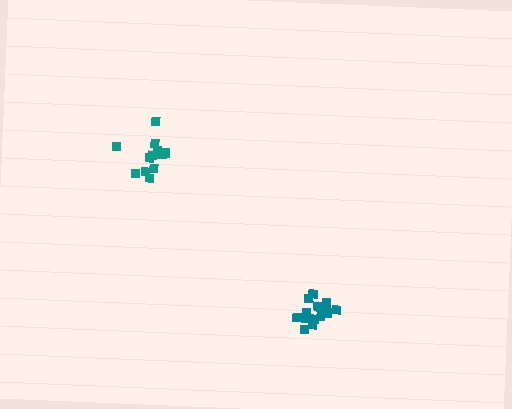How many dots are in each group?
Group 1: 15 dots, Group 2: 12 dots (27 total).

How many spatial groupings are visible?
There are 2 spatial groupings.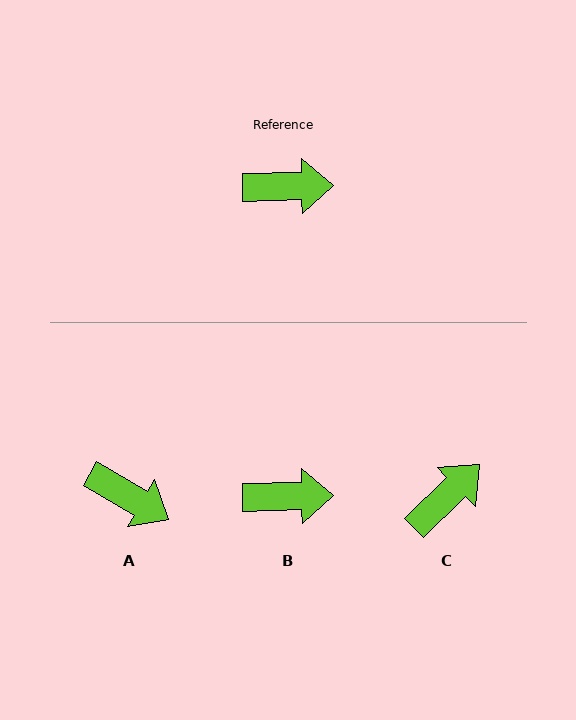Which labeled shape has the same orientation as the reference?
B.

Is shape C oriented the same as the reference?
No, it is off by about 43 degrees.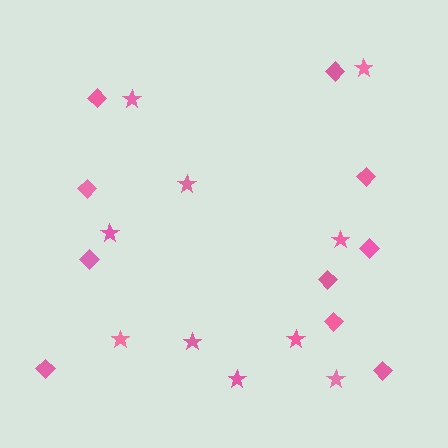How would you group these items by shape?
There are 2 groups: one group of stars (10) and one group of diamonds (10).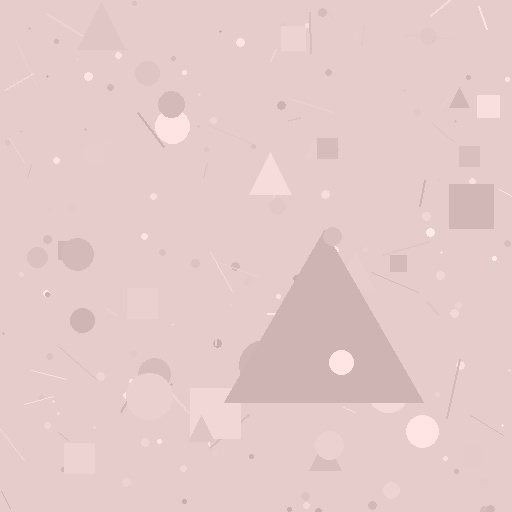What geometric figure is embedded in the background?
A triangle is embedded in the background.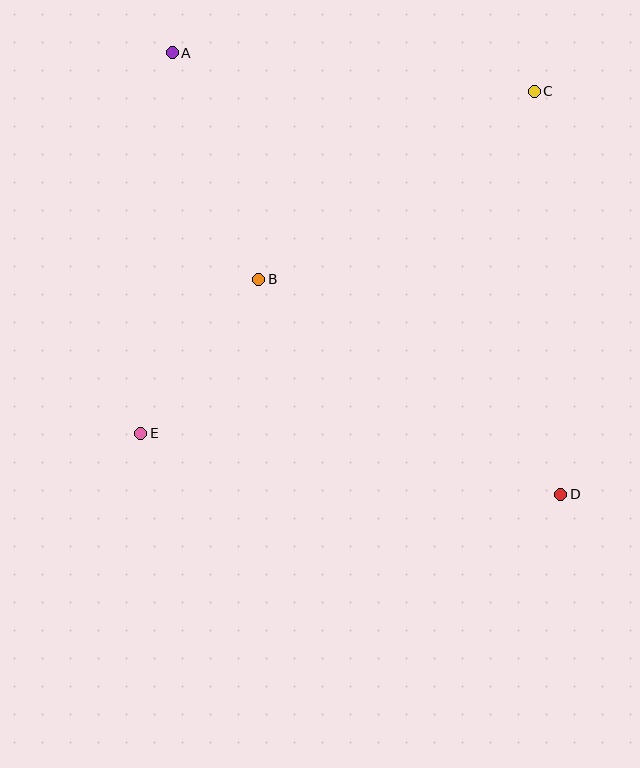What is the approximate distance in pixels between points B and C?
The distance between B and C is approximately 334 pixels.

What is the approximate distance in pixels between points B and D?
The distance between B and D is approximately 371 pixels.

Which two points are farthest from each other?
Points A and D are farthest from each other.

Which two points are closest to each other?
Points B and E are closest to each other.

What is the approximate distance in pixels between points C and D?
The distance between C and D is approximately 404 pixels.